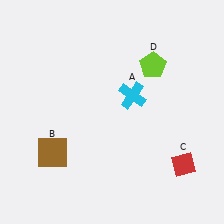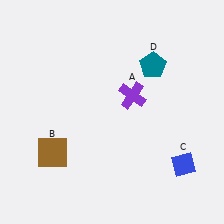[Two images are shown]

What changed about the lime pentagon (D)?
In Image 1, D is lime. In Image 2, it changed to teal.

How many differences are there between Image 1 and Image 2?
There are 3 differences between the two images.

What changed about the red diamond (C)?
In Image 1, C is red. In Image 2, it changed to blue.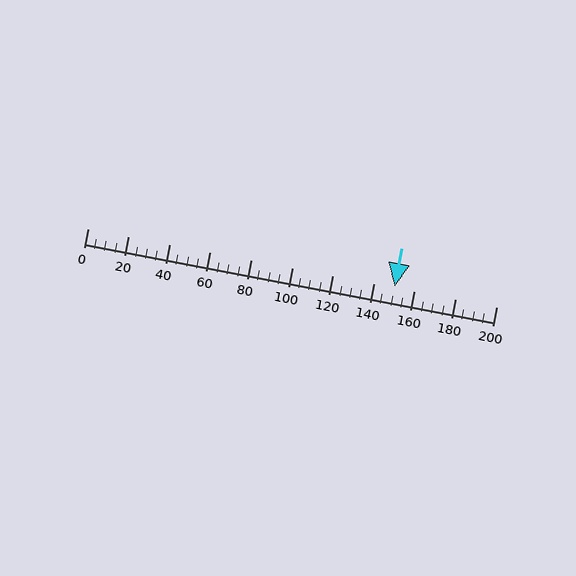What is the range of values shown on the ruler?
The ruler shows values from 0 to 200.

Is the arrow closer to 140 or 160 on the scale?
The arrow is closer to 160.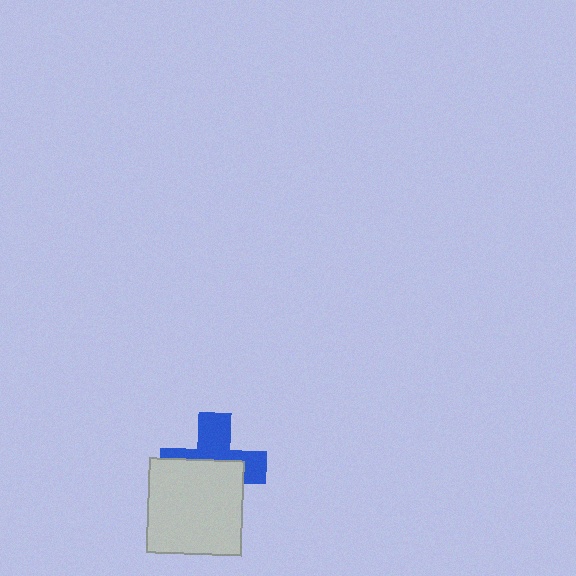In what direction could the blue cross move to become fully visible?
The blue cross could move up. That would shift it out from behind the light gray square entirely.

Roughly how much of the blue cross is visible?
About half of it is visible (roughly 46%).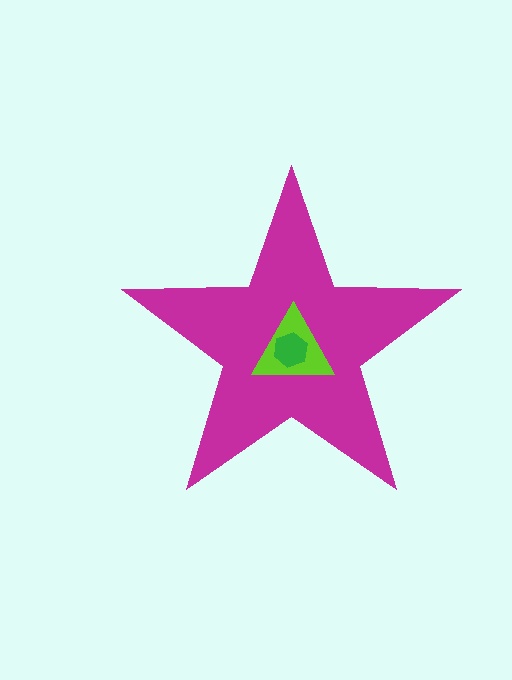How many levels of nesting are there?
3.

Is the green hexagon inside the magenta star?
Yes.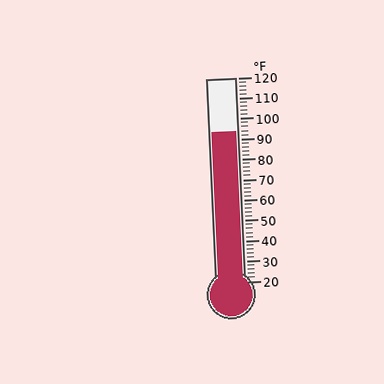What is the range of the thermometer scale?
The thermometer scale ranges from 20°F to 120°F.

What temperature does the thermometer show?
The thermometer shows approximately 94°F.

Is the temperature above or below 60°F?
The temperature is above 60°F.